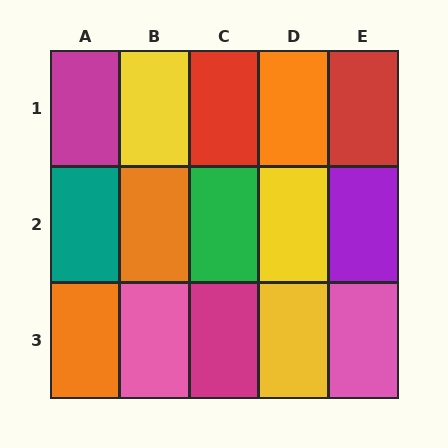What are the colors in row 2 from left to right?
Teal, orange, green, yellow, purple.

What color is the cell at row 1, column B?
Yellow.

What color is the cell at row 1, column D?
Orange.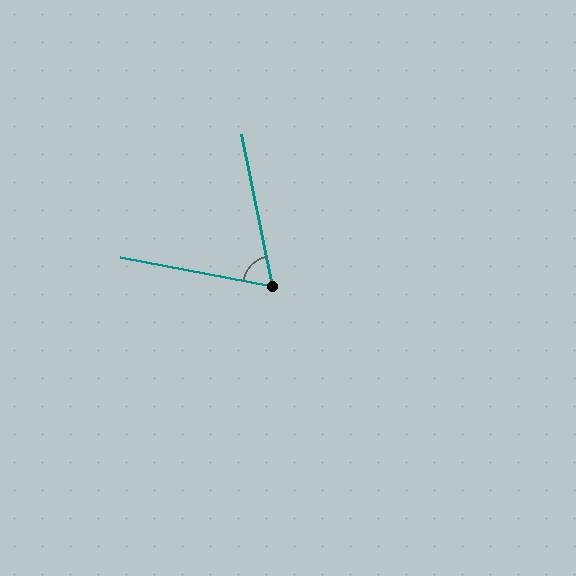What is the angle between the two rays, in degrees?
Approximately 68 degrees.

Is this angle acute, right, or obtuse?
It is acute.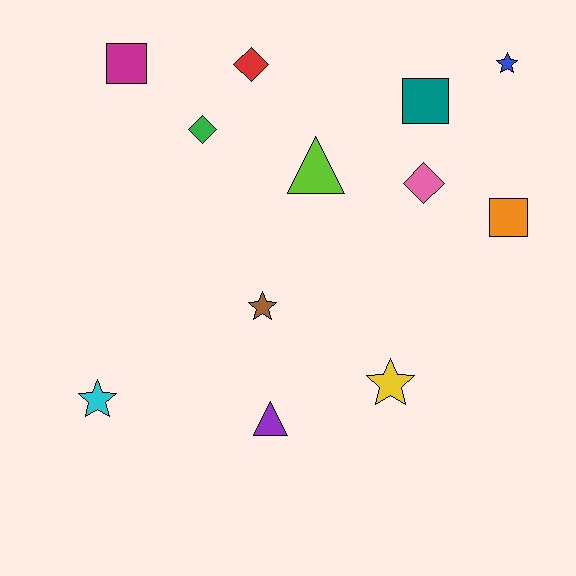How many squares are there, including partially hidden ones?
There are 3 squares.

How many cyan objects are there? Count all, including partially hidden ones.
There is 1 cyan object.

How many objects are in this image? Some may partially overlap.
There are 12 objects.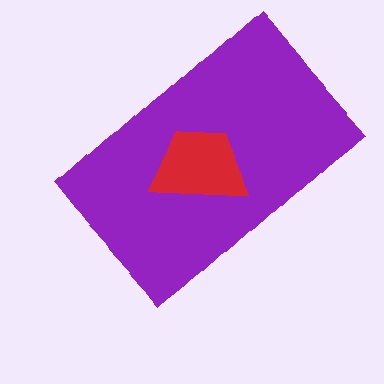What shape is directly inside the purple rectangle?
The red trapezoid.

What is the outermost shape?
The purple rectangle.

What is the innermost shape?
The red trapezoid.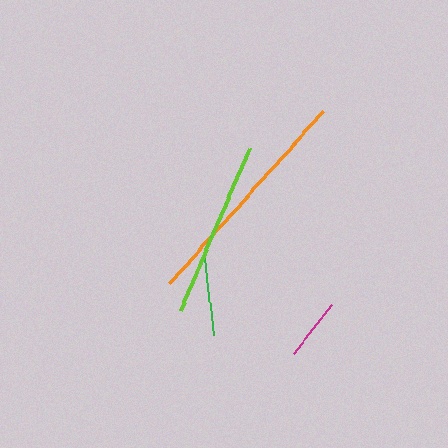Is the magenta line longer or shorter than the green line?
The green line is longer than the magenta line.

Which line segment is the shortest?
The magenta line is the shortest at approximately 61 pixels.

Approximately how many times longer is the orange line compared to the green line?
The orange line is approximately 3.0 times the length of the green line.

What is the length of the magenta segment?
The magenta segment is approximately 61 pixels long.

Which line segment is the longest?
The orange line is the longest at approximately 230 pixels.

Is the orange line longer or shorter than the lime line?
The orange line is longer than the lime line.